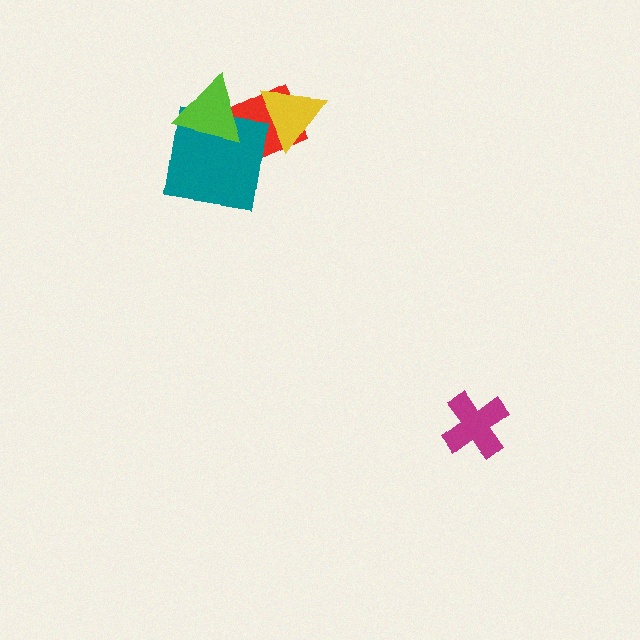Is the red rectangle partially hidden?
Yes, it is partially covered by another shape.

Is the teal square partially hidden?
Yes, it is partially covered by another shape.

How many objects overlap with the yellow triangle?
1 object overlaps with the yellow triangle.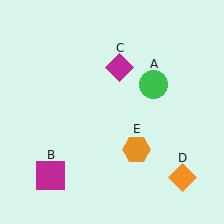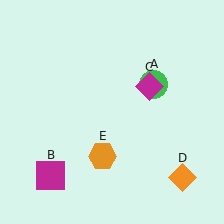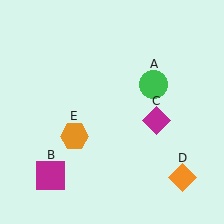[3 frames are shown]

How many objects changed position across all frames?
2 objects changed position: magenta diamond (object C), orange hexagon (object E).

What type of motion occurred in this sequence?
The magenta diamond (object C), orange hexagon (object E) rotated clockwise around the center of the scene.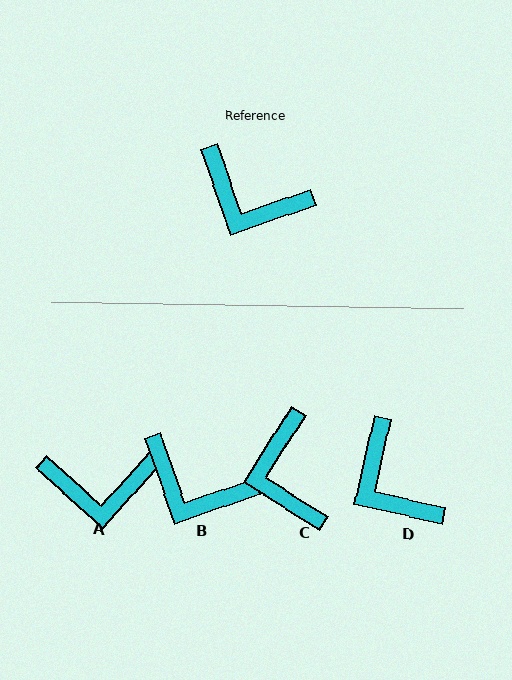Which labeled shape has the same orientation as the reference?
B.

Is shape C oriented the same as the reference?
No, it is off by about 51 degrees.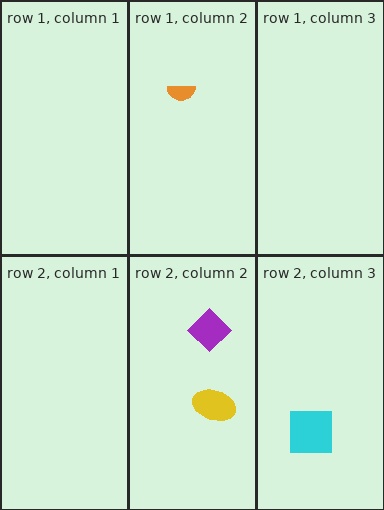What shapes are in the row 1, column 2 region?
The orange semicircle.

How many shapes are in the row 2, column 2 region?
2.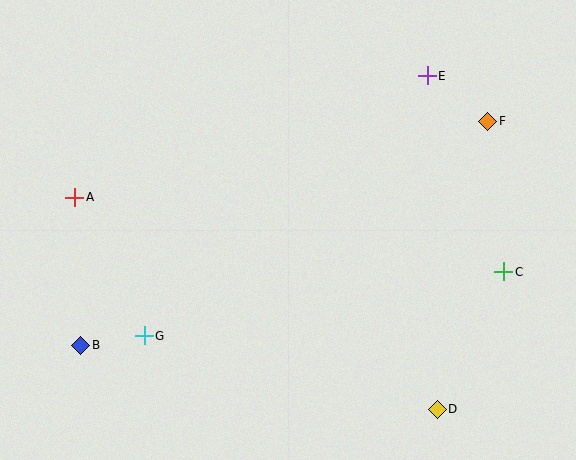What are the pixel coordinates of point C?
Point C is at (504, 272).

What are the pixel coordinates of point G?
Point G is at (144, 336).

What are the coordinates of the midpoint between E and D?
The midpoint between E and D is at (432, 242).